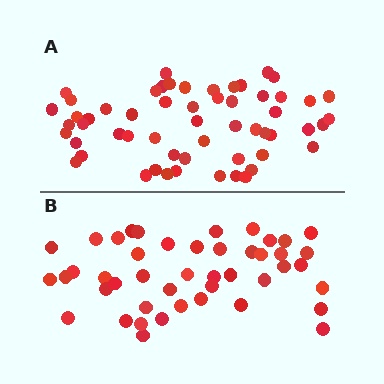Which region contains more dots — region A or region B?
Region A (the top region) has more dots.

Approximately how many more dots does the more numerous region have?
Region A has roughly 12 or so more dots than region B.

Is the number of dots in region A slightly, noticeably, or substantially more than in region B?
Region A has noticeably more, but not dramatically so. The ratio is roughly 1.3 to 1.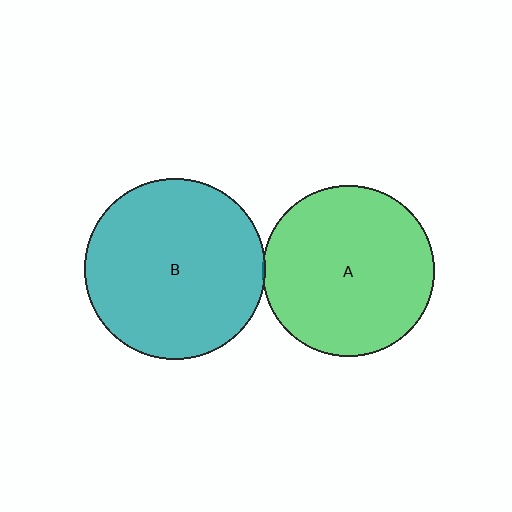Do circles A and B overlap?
Yes.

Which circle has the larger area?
Circle B (teal).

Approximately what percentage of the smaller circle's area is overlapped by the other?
Approximately 5%.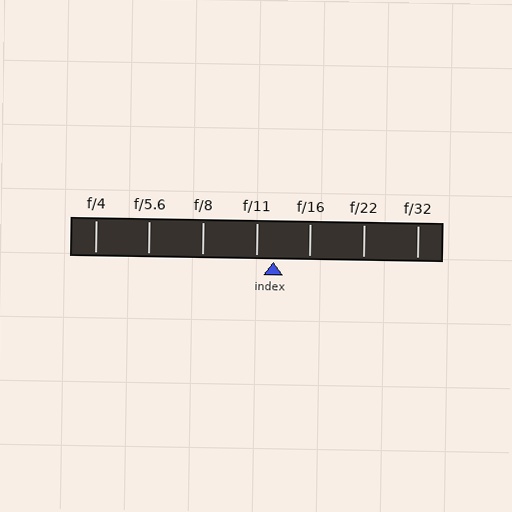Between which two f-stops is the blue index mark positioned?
The index mark is between f/11 and f/16.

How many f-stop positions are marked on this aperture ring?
There are 7 f-stop positions marked.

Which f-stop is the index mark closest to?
The index mark is closest to f/11.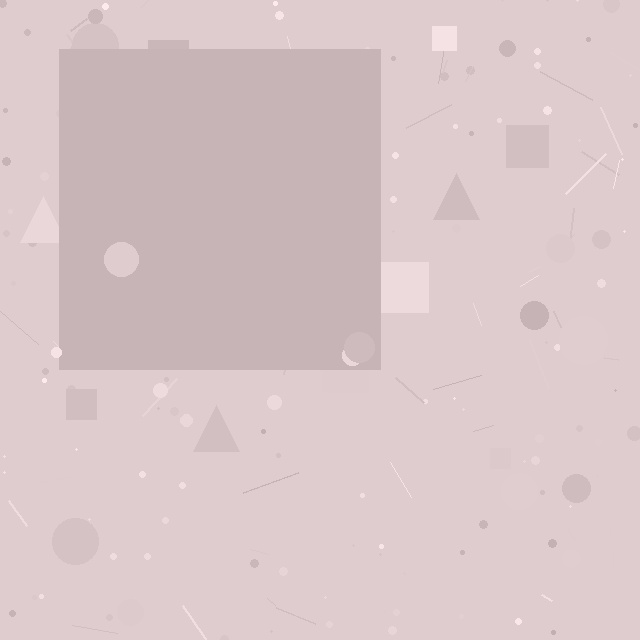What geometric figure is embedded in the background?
A square is embedded in the background.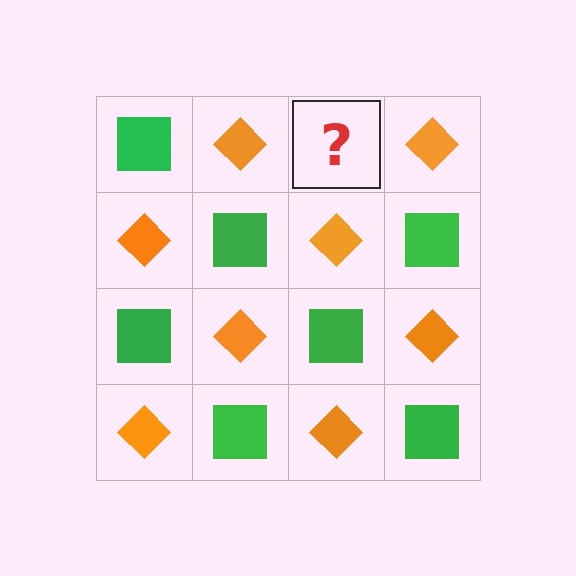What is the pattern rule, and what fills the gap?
The rule is that it alternates green square and orange diamond in a checkerboard pattern. The gap should be filled with a green square.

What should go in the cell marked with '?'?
The missing cell should contain a green square.